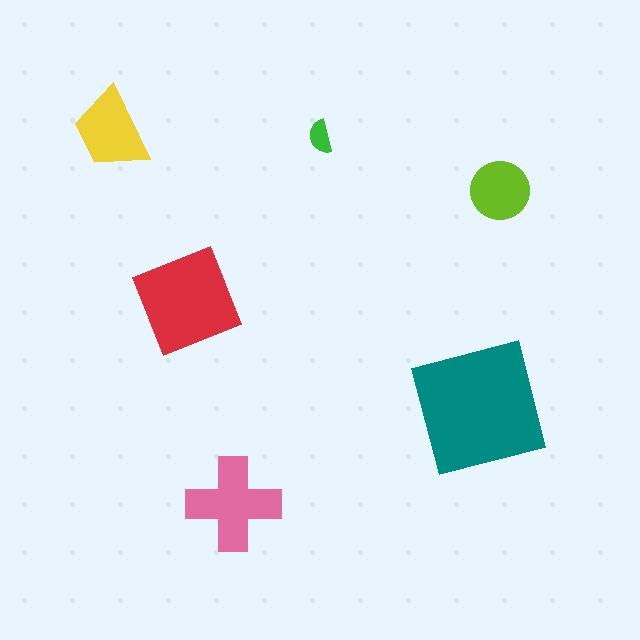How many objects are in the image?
There are 6 objects in the image.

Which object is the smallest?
The green semicircle.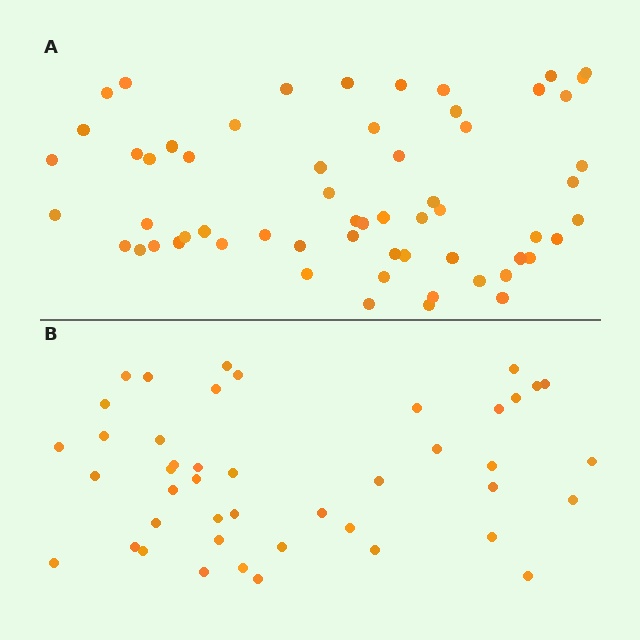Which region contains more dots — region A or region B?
Region A (the top region) has more dots.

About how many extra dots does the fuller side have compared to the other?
Region A has approximately 15 more dots than region B.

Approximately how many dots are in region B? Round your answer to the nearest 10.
About 40 dots. (The exact count is 44, which rounds to 40.)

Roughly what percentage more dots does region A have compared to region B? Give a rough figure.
About 35% more.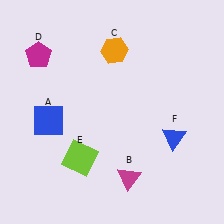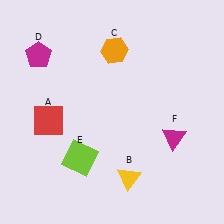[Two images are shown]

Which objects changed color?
A changed from blue to red. B changed from magenta to yellow. F changed from blue to magenta.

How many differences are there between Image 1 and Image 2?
There are 3 differences between the two images.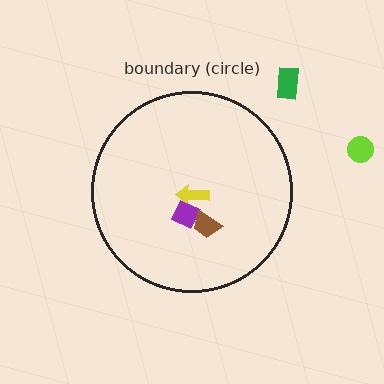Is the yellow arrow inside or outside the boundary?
Inside.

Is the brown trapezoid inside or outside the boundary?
Inside.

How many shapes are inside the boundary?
3 inside, 2 outside.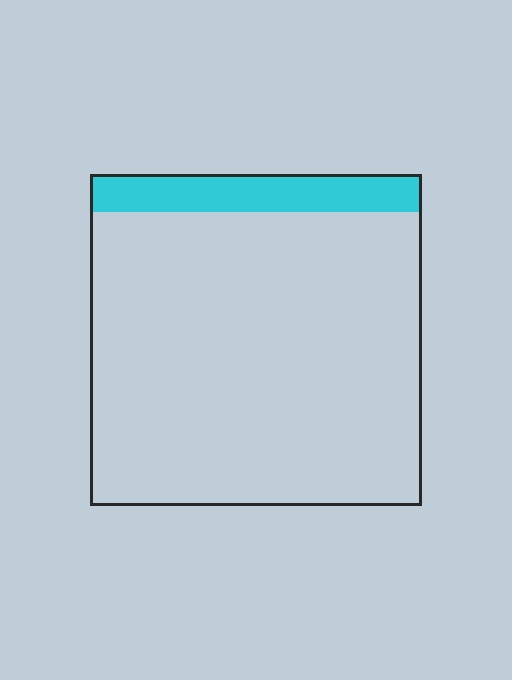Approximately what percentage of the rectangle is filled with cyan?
Approximately 10%.